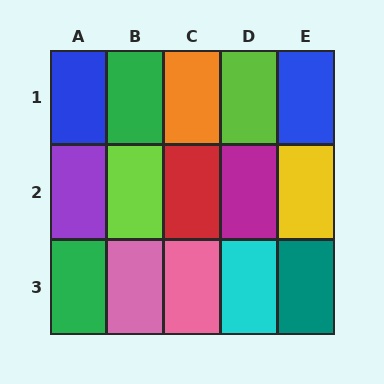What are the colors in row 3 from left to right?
Green, pink, pink, cyan, teal.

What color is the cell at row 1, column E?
Blue.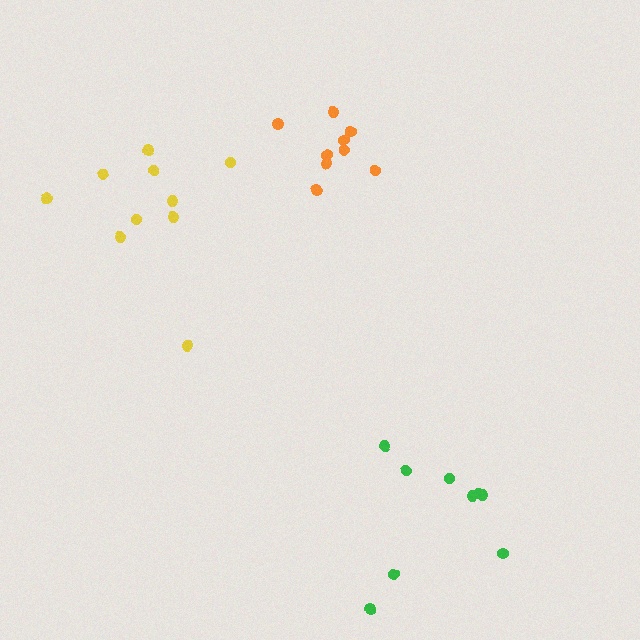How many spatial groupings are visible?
There are 3 spatial groupings.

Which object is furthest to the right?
The green cluster is rightmost.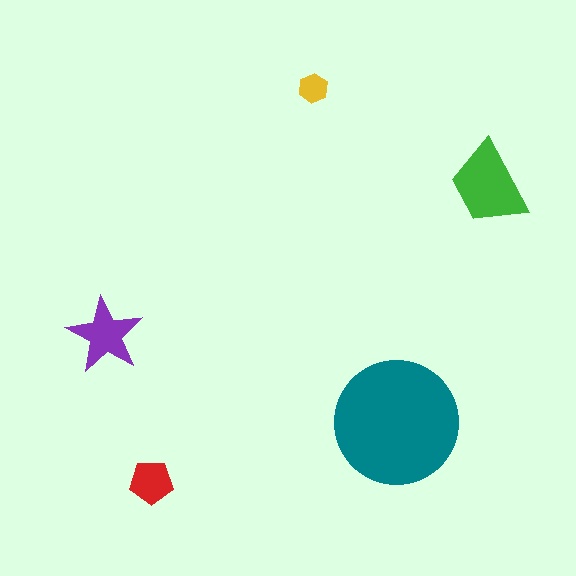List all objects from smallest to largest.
The yellow hexagon, the red pentagon, the purple star, the green trapezoid, the teal circle.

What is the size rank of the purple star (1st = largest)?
3rd.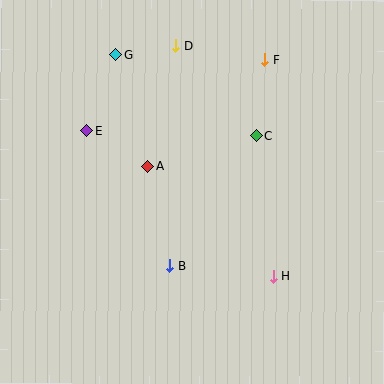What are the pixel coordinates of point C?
Point C is at (257, 136).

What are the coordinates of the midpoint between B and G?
The midpoint between B and G is at (142, 160).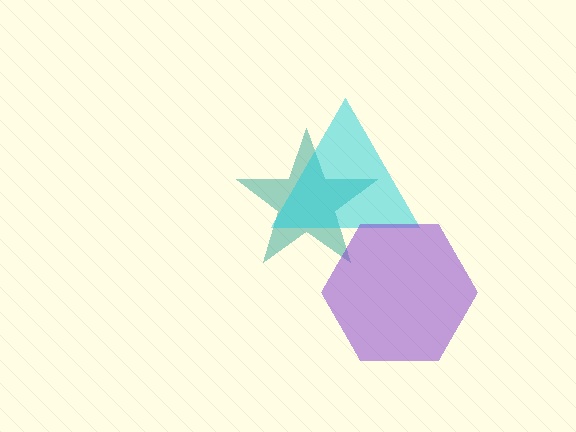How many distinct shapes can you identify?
There are 3 distinct shapes: a teal star, a cyan triangle, a purple hexagon.